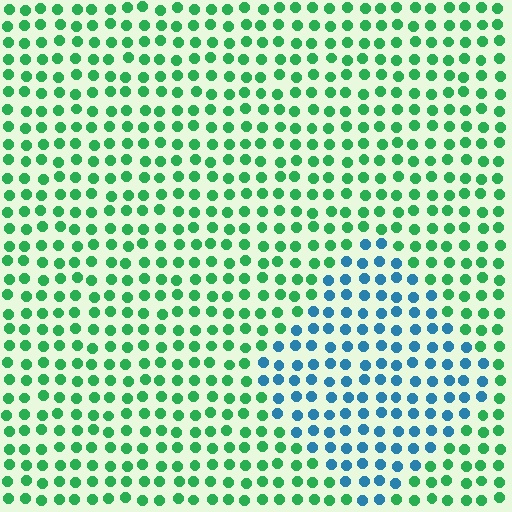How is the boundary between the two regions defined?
The boundary is defined purely by a slight shift in hue (about 62 degrees). Spacing, size, and orientation are identical on both sides.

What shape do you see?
I see a diamond.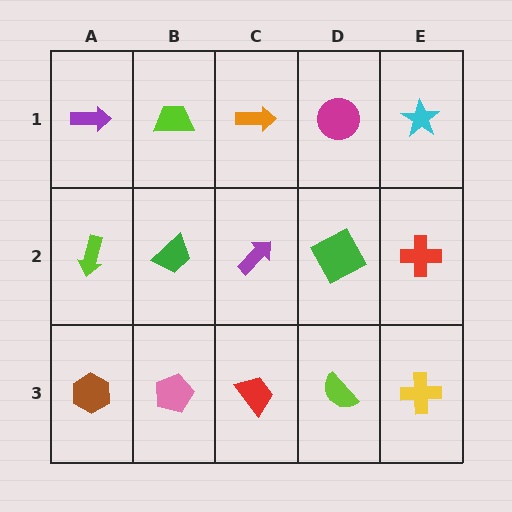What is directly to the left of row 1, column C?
A lime trapezoid.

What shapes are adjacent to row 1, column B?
A green trapezoid (row 2, column B), a purple arrow (row 1, column A), an orange arrow (row 1, column C).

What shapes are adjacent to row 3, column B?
A green trapezoid (row 2, column B), a brown hexagon (row 3, column A), a red trapezoid (row 3, column C).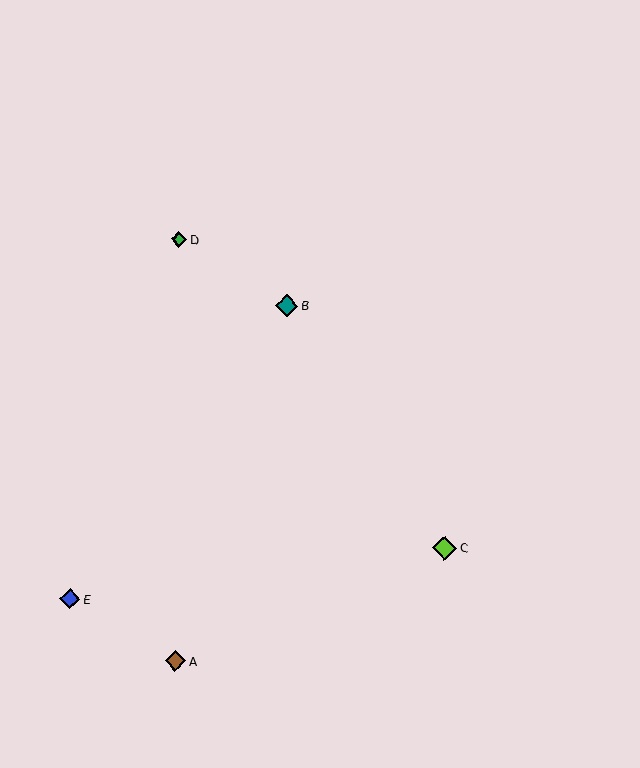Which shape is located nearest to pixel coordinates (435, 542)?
The lime diamond (labeled C) at (445, 548) is nearest to that location.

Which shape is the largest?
The lime diamond (labeled C) is the largest.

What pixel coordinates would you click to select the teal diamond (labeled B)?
Click at (287, 306) to select the teal diamond B.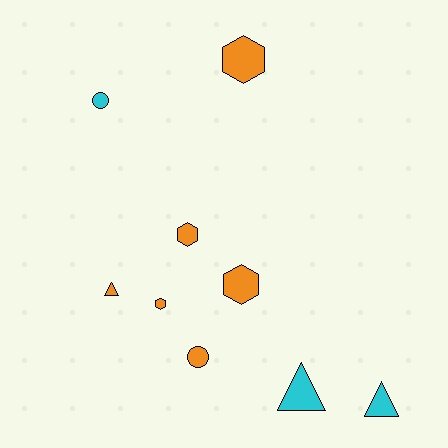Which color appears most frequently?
Orange, with 6 objects.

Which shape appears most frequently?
Hexagon, with 4 objects.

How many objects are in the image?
There are 9 objects.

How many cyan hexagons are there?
There are no cyan hexagons.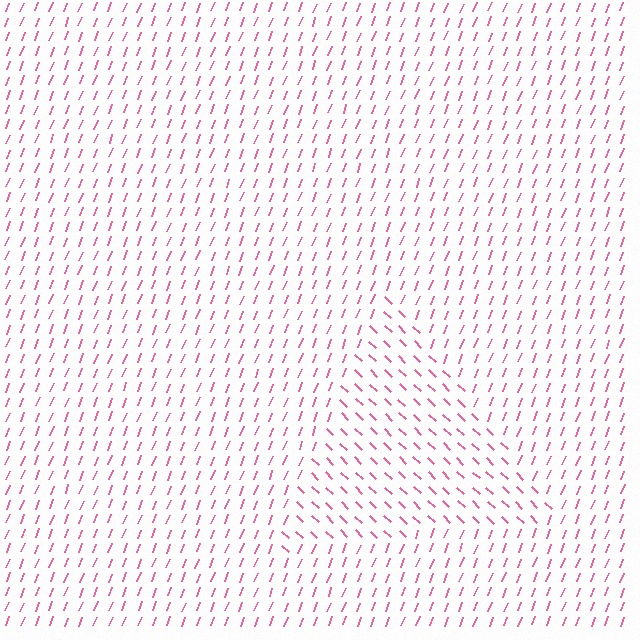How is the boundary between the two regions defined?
The boundary is defined purely by a change in line orientation (approximately 67 degrees difference). All lines are the same color and thickness.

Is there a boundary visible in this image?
Yes, there is a texture boundary formed by a change in line orientation.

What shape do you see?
I see a triangle.